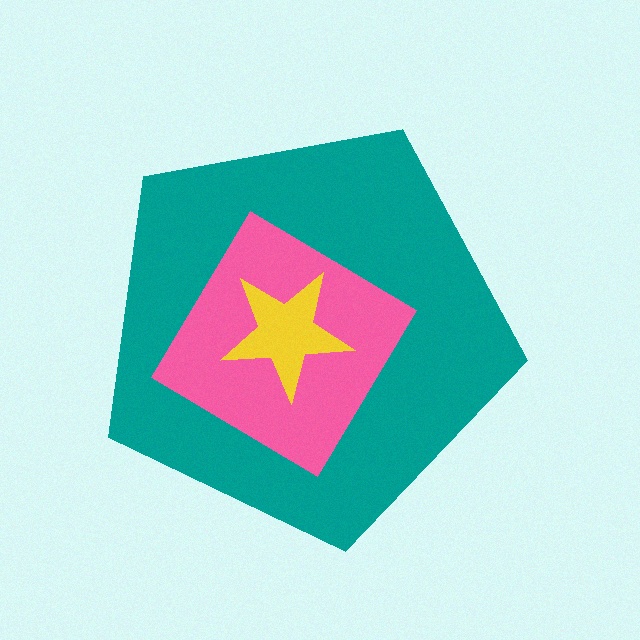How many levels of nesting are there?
3.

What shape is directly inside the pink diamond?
The yellow star.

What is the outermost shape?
The teal pentagon.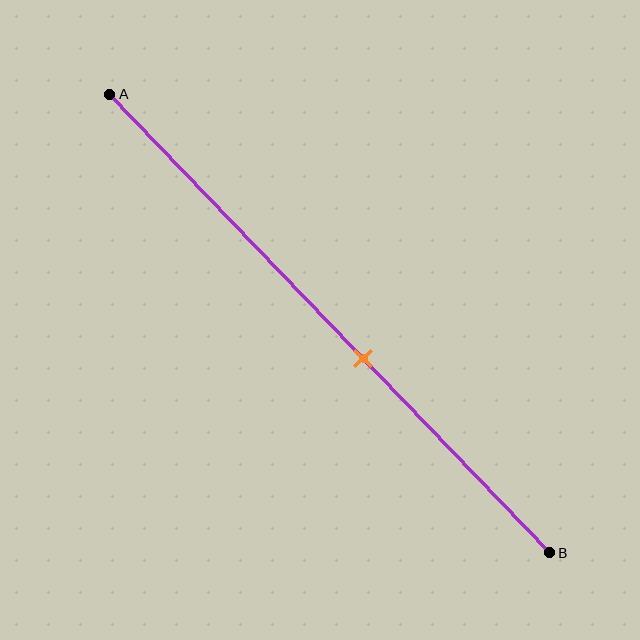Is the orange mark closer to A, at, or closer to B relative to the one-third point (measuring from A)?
The orange mark is closer to point B than the one-third point of segment AB.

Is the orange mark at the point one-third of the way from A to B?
No, the mark is at about 60% from A, not at the 33% one-third point.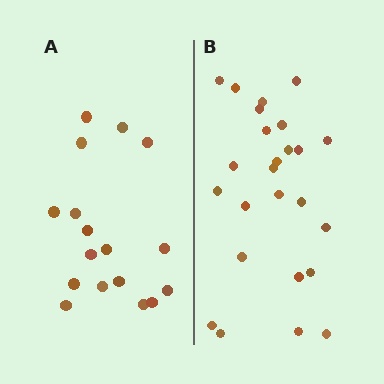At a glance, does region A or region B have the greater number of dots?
Region B (the right region) has more dots.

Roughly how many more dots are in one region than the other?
Region B has roughly 8 or so more dots than region A.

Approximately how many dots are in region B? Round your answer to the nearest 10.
About 20 dots. (The exact count is 25, which rounds to 20.)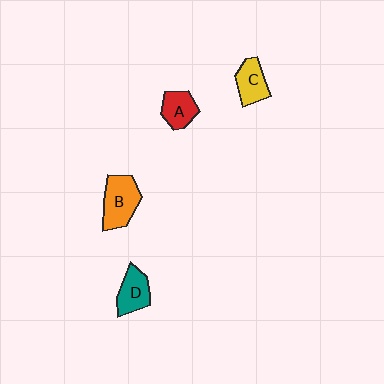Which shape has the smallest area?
Shape A (red).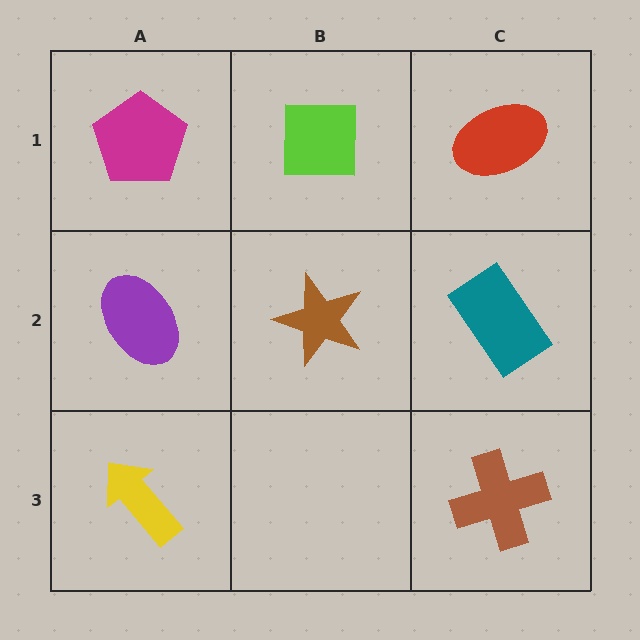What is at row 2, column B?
A brown star.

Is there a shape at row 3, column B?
No, that cell is empty.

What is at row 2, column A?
A purple ellipse.